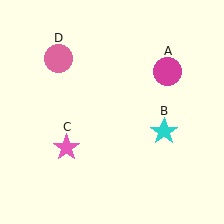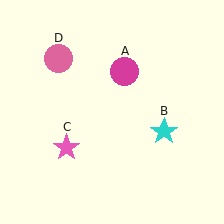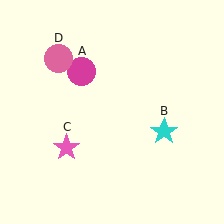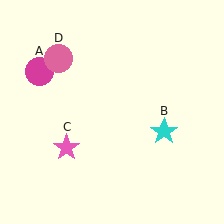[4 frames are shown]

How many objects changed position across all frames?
1 object changed position: magenta circle (object A).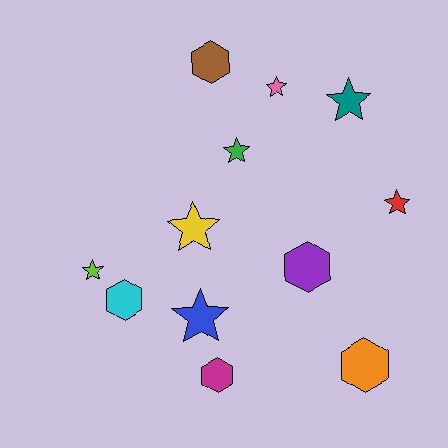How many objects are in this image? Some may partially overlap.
There are 12 objects.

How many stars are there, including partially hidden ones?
There are 7 stars.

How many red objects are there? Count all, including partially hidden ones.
There is 1 red object.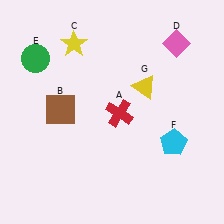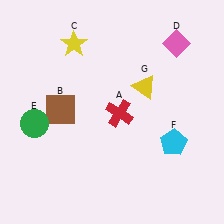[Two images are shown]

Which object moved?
The green circle (E) moved down.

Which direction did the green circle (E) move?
The green circle (E) moved down.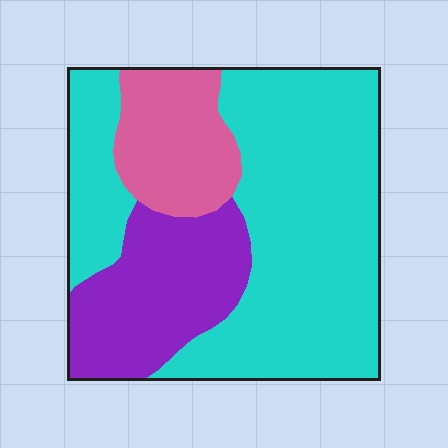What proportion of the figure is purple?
Purple takes up less than a quarter of the figure.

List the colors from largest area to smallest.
From largest to smallest: cyan, purple, pink.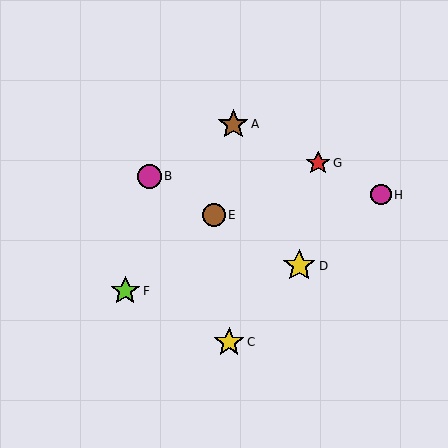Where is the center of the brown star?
The center of the brown star is at (233, 124).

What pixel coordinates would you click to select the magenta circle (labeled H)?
Click at (381, 195) to select the magenta circle H.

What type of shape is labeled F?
Shape F is a lime star.